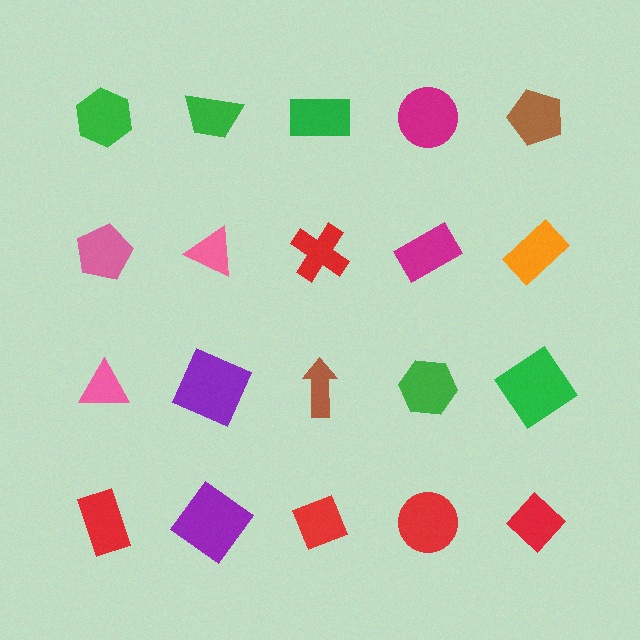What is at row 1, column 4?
A magenta circle.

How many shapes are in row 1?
5 shapes.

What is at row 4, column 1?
A red rectangle.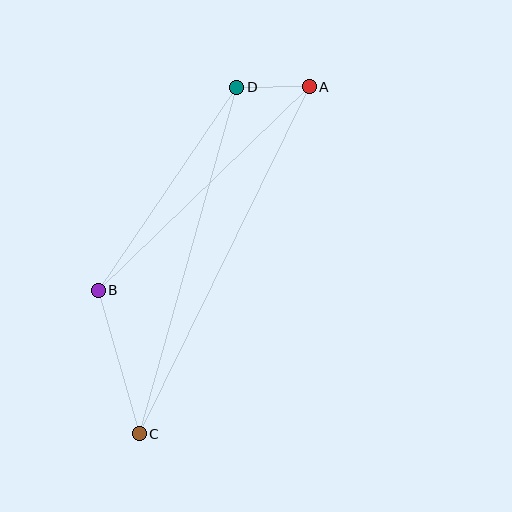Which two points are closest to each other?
Points A and D are closest to each other.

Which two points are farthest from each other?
Points A and C are farthest from each other.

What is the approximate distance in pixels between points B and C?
The distance between B and C is approximately 149 pixels.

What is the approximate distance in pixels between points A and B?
The distance between A and B is approximately 293 pixels.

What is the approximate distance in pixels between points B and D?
The distance between B and D is approximately 246 pixels.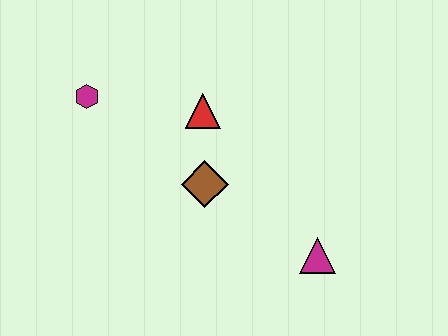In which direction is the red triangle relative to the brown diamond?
The red triangle is above the brown diamond.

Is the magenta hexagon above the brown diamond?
Yes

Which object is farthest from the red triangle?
The magenta triangle is farthest from the red triangle.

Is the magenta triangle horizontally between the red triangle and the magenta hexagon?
No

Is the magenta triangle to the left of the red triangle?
No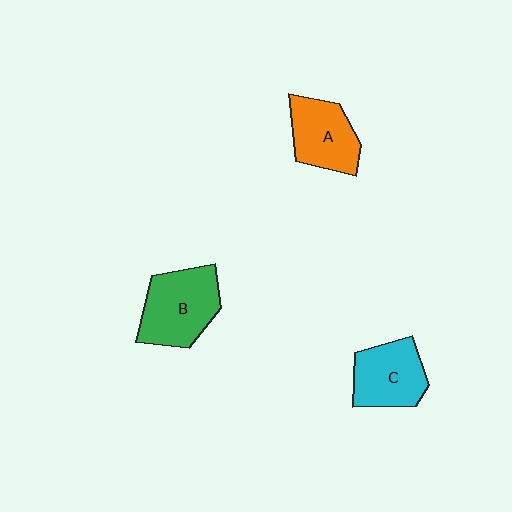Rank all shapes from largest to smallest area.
From largest to smallest: B (green), C (cyan), A (orange).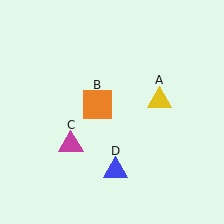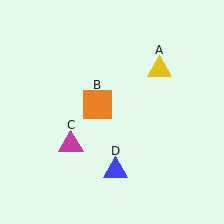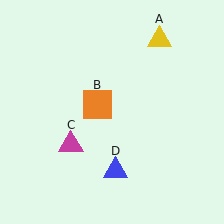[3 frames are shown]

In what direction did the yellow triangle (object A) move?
The yellow triangle (object A) moved up.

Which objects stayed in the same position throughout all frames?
Orange square (object B) and magenta triangle (object C) and blue triangle (object D) remained stationary.